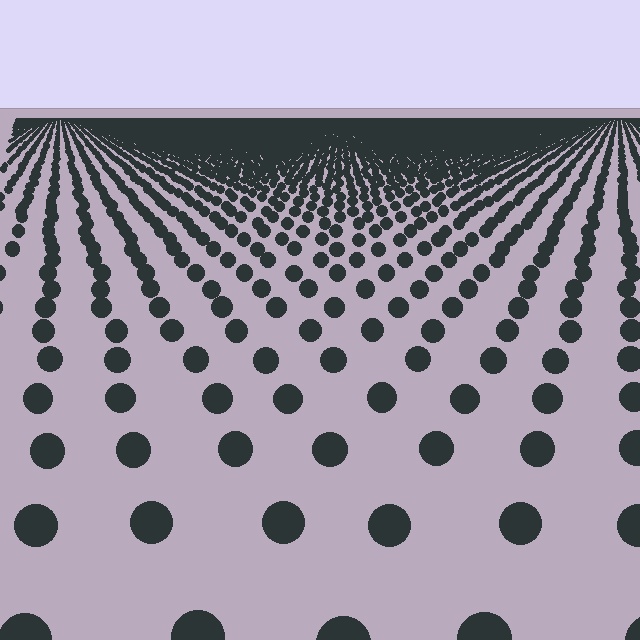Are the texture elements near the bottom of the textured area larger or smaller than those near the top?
Larger. Near the bottom, elements are closer to the viewer and appear at a bigger on-screen size.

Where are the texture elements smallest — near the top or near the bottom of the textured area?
Near the top.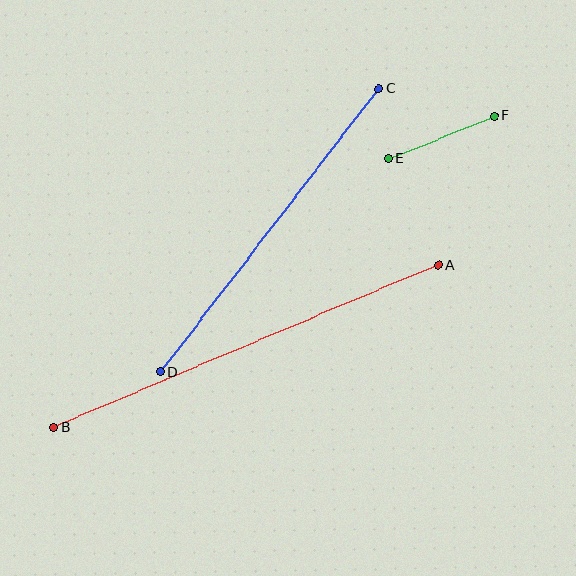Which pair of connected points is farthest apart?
Points A and B are farthest apart.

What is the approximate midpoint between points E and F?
The midpoint is at approximately (441, 137) pixels.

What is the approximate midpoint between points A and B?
The midpoint is at approximately (246, 346) pixels.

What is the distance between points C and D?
The distance is approximately 357 pixels.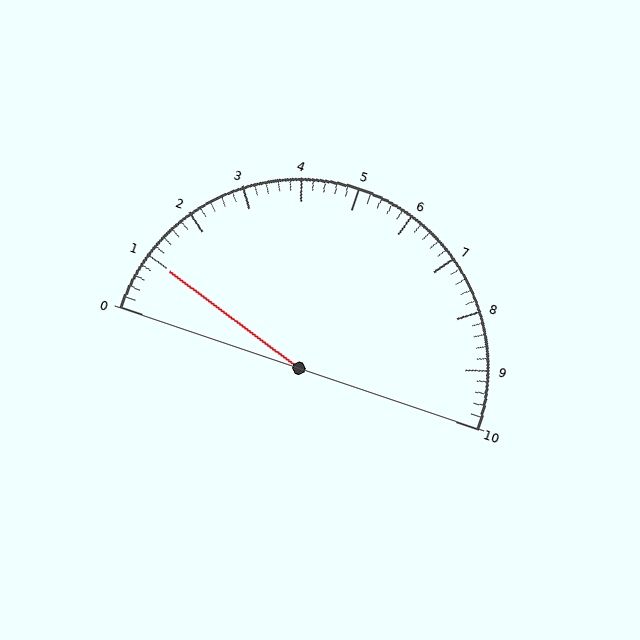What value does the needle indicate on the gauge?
The needle indicates approximately 1.0.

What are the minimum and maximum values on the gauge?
The gauge ranges from 0 to 10.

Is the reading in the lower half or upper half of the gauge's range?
The reading is in the lower half of the range (0 to 10).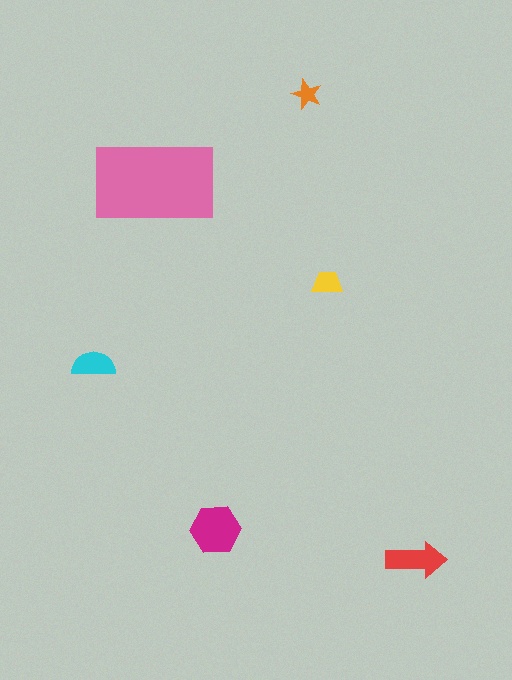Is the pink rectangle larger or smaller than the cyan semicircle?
Larger.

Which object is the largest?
The pink rectangle.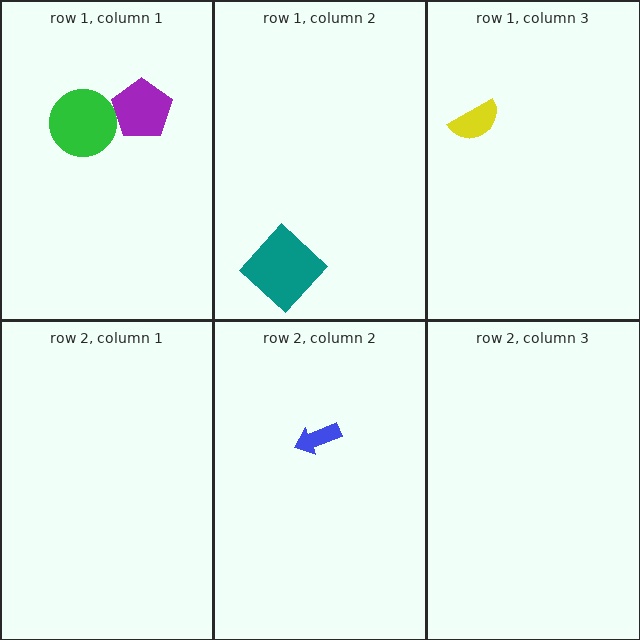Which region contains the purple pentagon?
The row 1, column 1 region.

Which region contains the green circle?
The row 1, column 1 region.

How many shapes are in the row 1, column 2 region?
1.